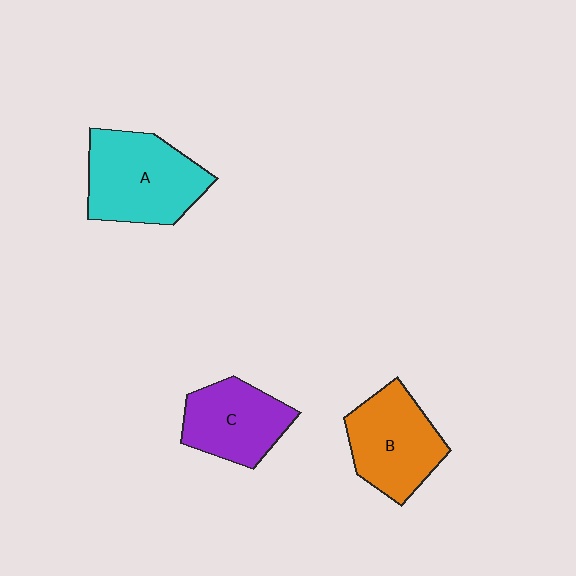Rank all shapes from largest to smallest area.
From largest to smallest: A (cyan), B (orange), C (purple).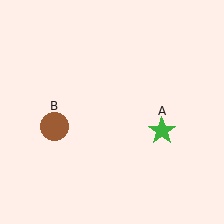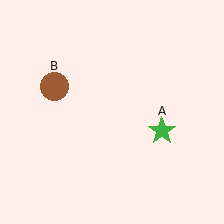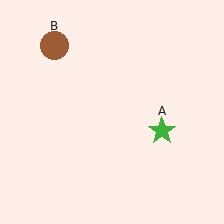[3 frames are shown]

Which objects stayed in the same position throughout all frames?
Green star (object A) remained stationary.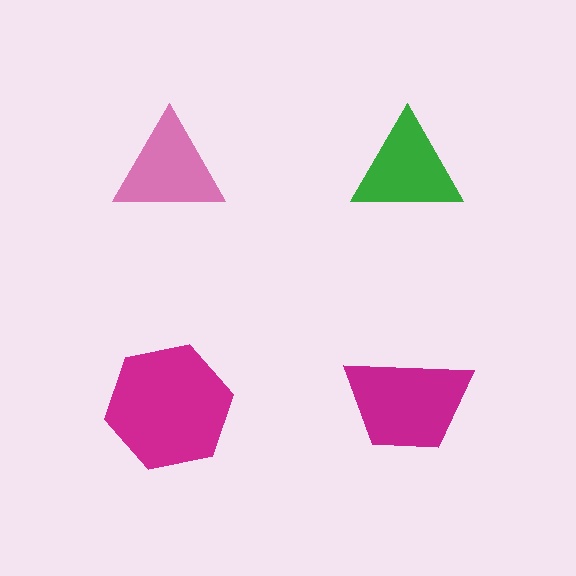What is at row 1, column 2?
A green triangle.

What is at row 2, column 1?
A magenta hexagon.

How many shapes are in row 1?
2 shapes.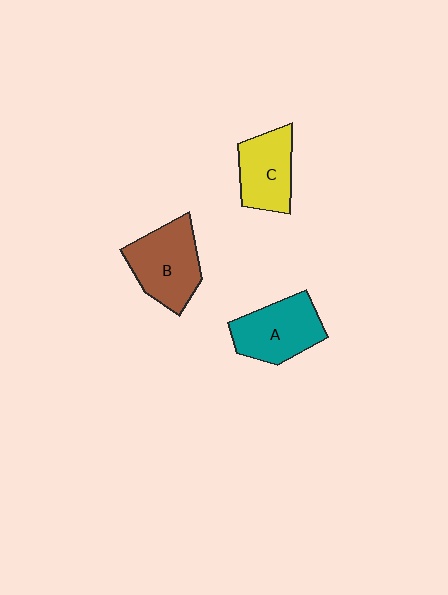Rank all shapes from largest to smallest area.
From largest to smallest: B (brown), A (teal), C (yellow).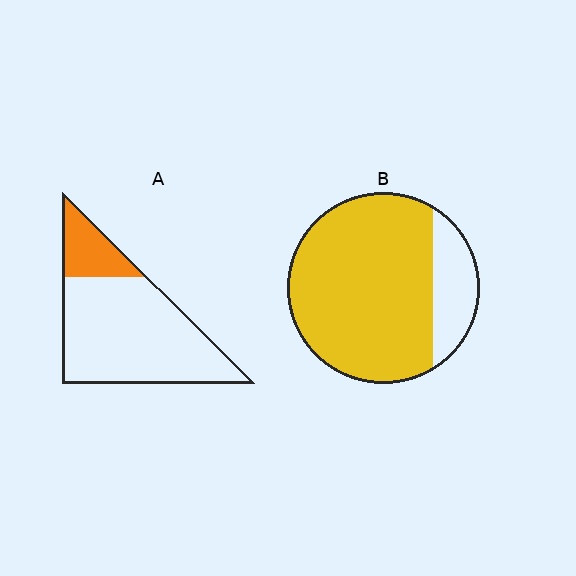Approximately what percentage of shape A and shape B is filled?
A is approximately 20% and B is approximately 80%.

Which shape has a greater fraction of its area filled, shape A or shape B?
Shape B.